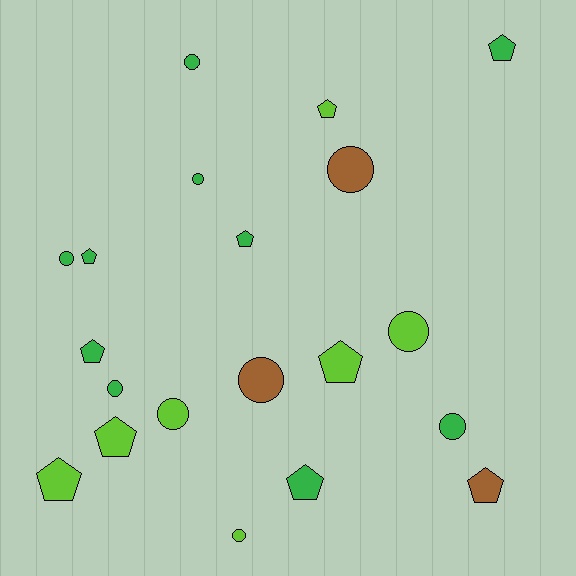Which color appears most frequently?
Green, with 10 objects.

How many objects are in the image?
There are 20 objects.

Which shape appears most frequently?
Circle, with 10 objects.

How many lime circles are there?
There are 3 lime circles.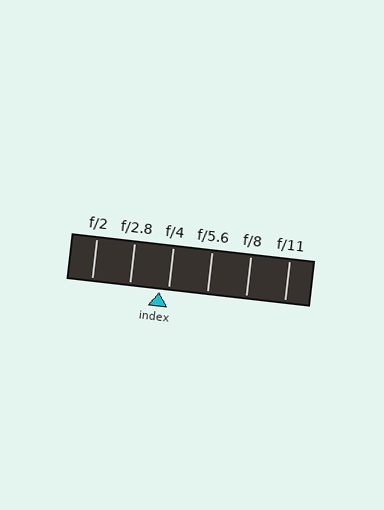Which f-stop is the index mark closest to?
The index mark is closest to f/4.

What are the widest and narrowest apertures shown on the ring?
The widest aperture shown is f/2 and the narrowest is f/11.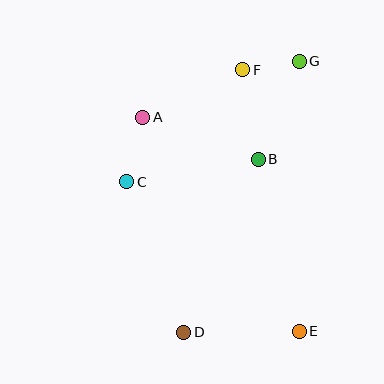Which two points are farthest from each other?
Points D and G are farthest from each other.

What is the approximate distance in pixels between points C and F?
The distance between C and F is approximately 161 pixels.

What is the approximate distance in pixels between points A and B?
The distance between A and B is approximately 123 pixels.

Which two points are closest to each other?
Points F and G are closest to each other.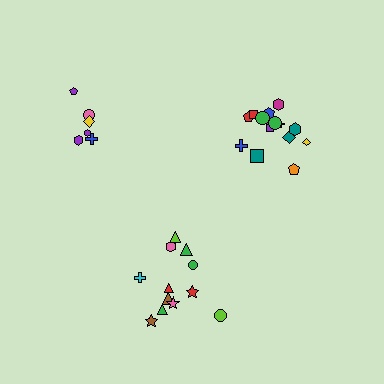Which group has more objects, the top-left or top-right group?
The top-right group.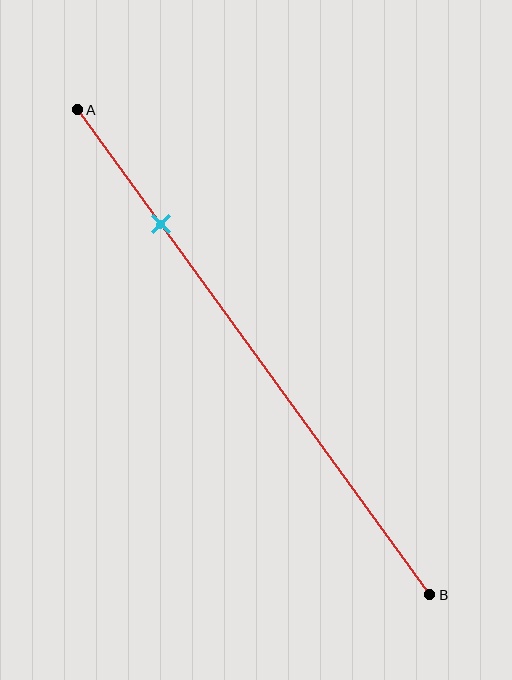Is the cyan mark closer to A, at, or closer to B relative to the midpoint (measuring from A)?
The cyan mark is closer to point A than the midpoint of segment AB.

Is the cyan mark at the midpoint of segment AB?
No, the mark is at about 25% from A, not at the 50% midpoint.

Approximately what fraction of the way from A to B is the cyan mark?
The cyan mark is approximately 25% of the way from A to B.